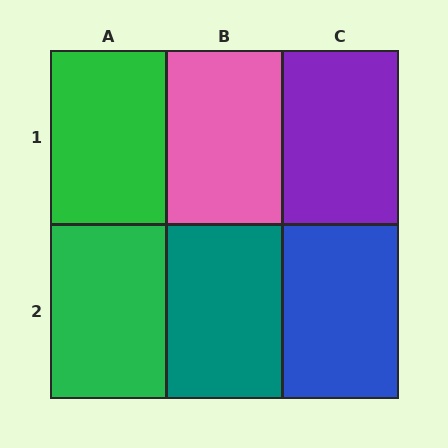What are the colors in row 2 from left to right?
Green, teal, blue.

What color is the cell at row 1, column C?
Purple.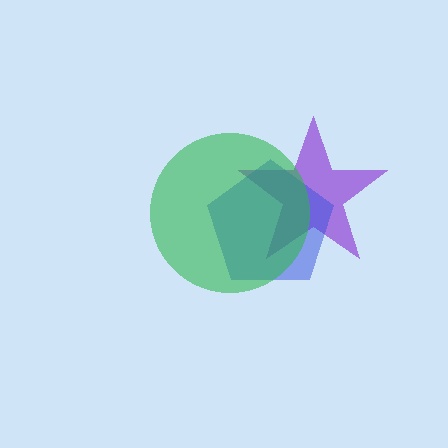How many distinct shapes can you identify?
There are 3 distinct shapes: a purple star, a blue pentagon, a green circle.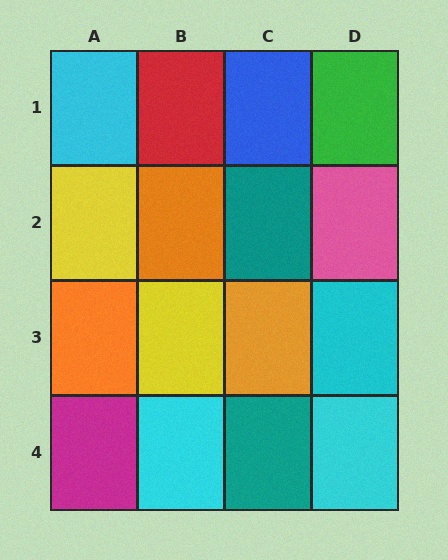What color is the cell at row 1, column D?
Green.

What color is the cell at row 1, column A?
Cyan.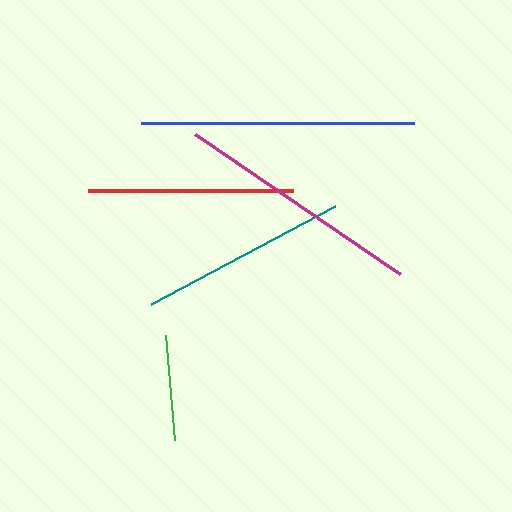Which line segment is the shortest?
The yellow line is the shortest at approximately 73 pixels.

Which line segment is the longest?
The blue line is the longest at approximately 274 pixels.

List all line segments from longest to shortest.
From longest to shortest: blue, magenta, teal, red, green, yellow.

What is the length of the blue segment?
The blue segment is approximately 274 pixels long.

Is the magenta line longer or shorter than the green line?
The magenta line is longer than the green line.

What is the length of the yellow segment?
The yellow segment is approximately 73 pixels long.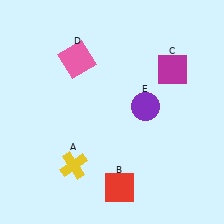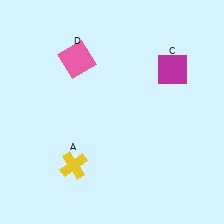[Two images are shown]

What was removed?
The purple circle (E), the red square (B) were removed in Image 2.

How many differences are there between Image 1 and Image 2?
There are 2 differences between the two images.